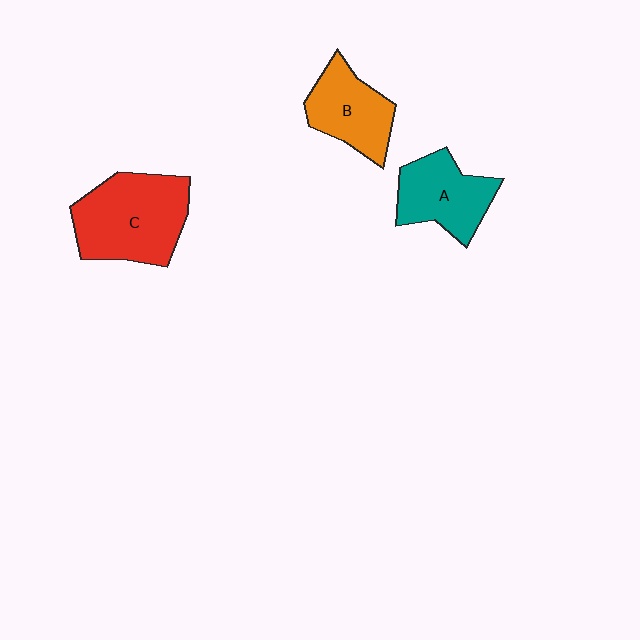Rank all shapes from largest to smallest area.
From largest to smallest: C (red), A (teal), B (orange).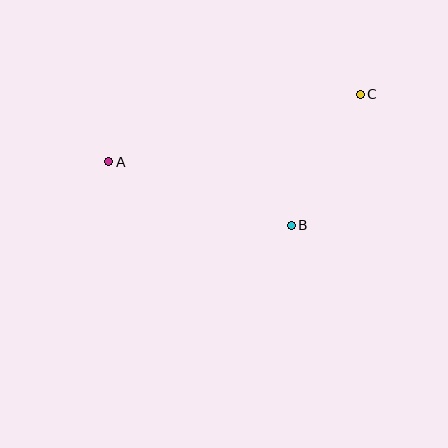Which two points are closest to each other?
Points B and C are closest to each other.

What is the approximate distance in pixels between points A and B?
The distance between A and B is approximately 193 pixels.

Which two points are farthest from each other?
Points A and C are farthest from each other.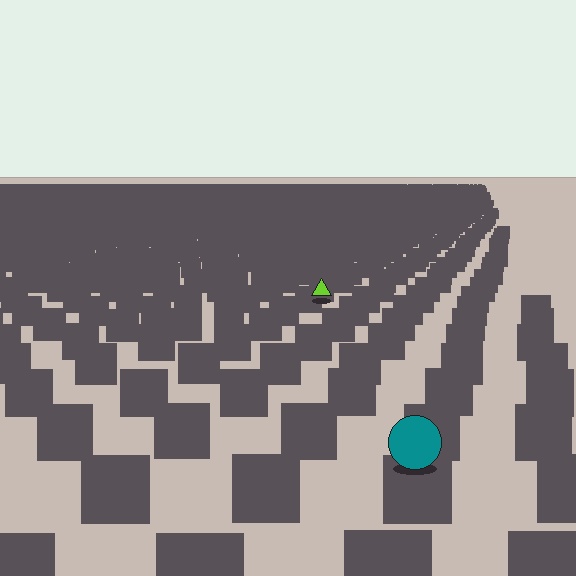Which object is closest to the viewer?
The teal circle is closest. The texture marks near it are larger and more spread out.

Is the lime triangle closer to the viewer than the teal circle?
No. The teal circle is closer — you can tell from the texture gradient: the ground texture is coarser near it.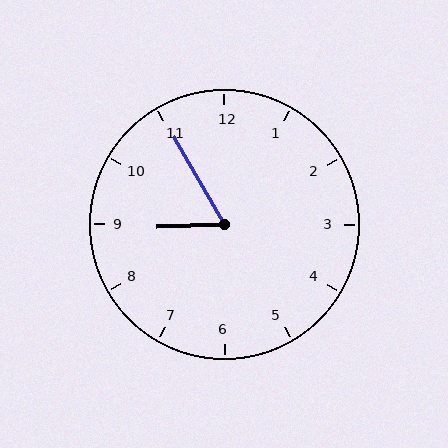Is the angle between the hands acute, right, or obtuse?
It is acute.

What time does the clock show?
8:55.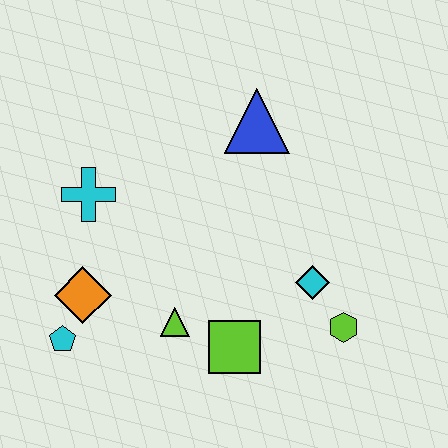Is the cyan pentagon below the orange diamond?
Yes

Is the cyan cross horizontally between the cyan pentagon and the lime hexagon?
Yes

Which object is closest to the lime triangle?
The lime square is closest to the lime triangle.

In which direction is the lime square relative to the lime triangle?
The lime square is to the right of the lime triangle.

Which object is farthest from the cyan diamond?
The cyan pentagon is farthest from the cyan diamond.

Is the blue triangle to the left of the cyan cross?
No